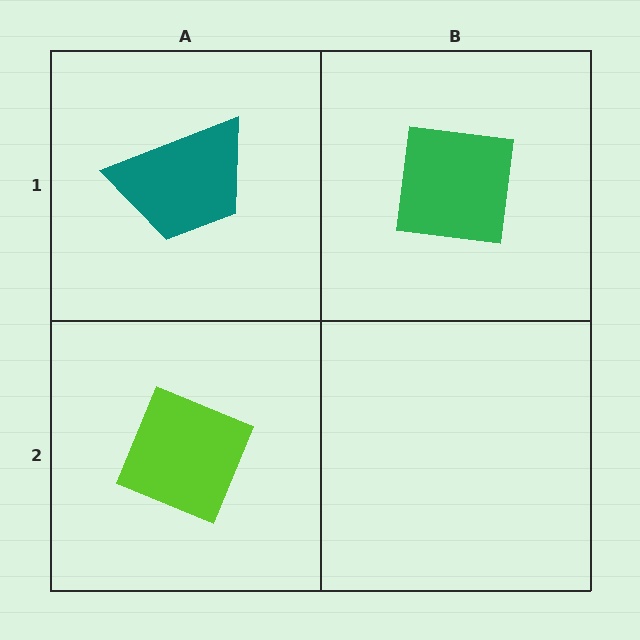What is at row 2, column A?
A lime diamond.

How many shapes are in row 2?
1 shape.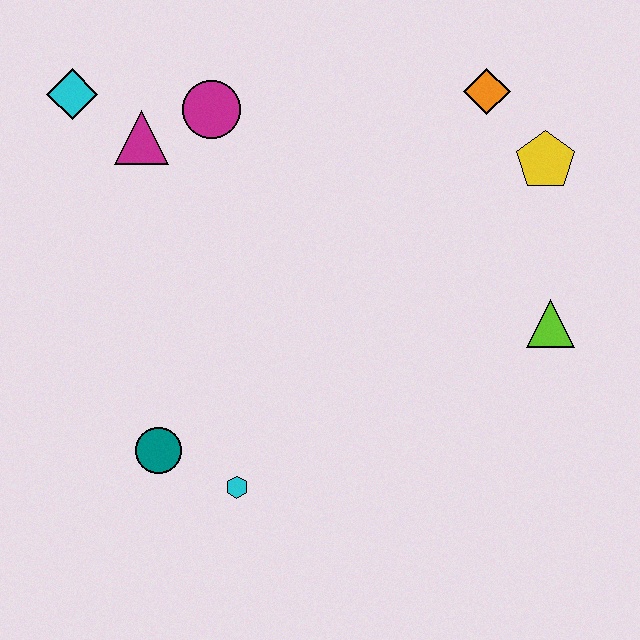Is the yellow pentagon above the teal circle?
Yes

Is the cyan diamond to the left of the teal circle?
Yes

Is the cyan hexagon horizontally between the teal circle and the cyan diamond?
No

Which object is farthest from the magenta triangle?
The lime triangle is farthest from the magenta triangle.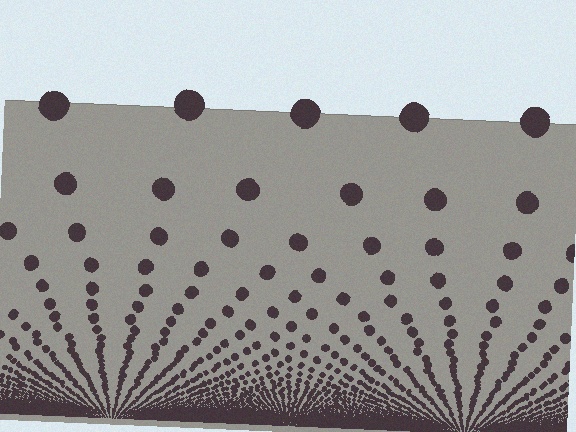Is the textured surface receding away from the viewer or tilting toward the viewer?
The surface appears to tilt toward the viewer. Texture elements get larger and sparser toward the top.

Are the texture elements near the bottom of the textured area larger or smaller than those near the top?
Smaller. The gradient is inverted — elements near the bottom are smaller and denser.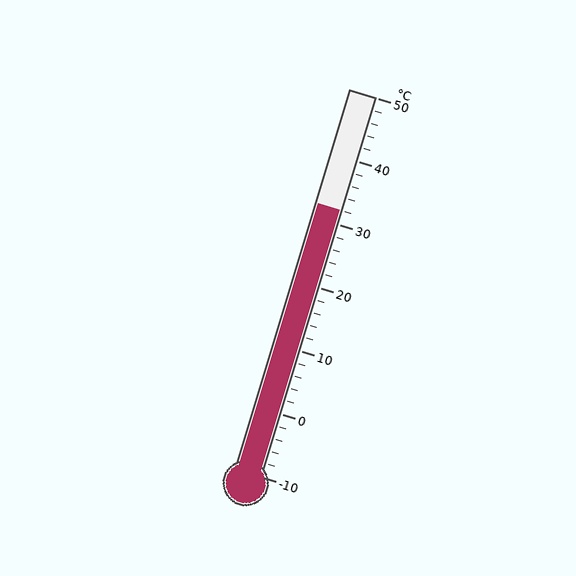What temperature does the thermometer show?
The thermometer shows approximately 32°C.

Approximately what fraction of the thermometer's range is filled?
The thermometer is filled to approximately 70% of its range.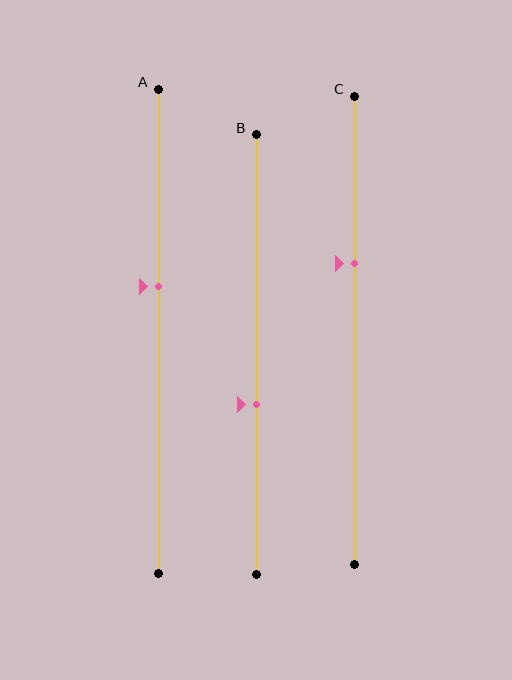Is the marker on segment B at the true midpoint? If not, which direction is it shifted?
No, the marker on segment B is shifted downward by about 11% of the segment length.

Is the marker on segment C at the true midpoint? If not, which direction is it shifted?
No, the marker on segment C is shifted upward by about 14% of the segment length.